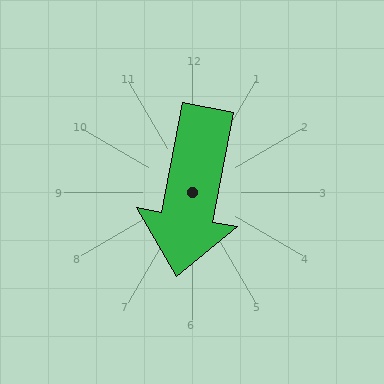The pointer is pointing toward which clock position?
Roughly 6 o'clock.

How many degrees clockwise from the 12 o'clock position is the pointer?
Approximately 191 degrees.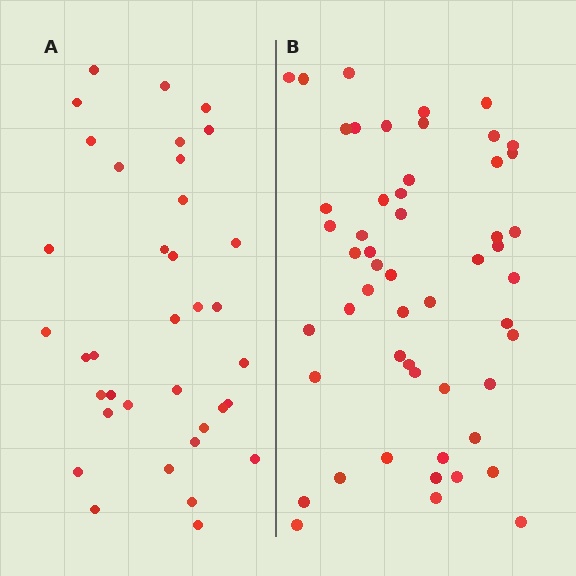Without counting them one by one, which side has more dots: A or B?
Region B (the right region) has more dots.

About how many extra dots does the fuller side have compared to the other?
Region B has approximately 15 more dots than region A.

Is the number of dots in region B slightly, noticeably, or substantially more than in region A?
Region B has substantially more. The ratio is roughly 1.5 to 1.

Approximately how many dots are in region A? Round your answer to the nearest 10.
About 40 dots. (The exact count is 36, which rounds to 40.)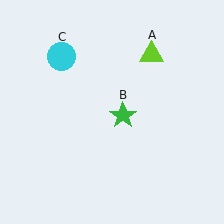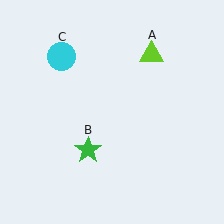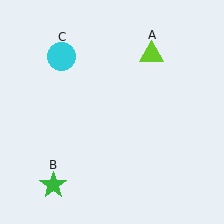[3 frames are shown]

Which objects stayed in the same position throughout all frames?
Lime triangle (object A) and cyan circle (object C) remained stationary.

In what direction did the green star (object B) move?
The green star (object B) moved down and to the left.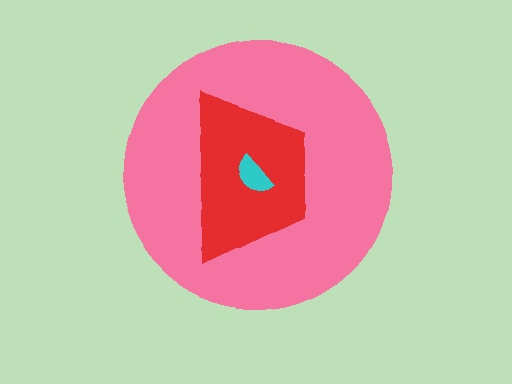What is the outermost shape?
The pink circle.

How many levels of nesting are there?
3.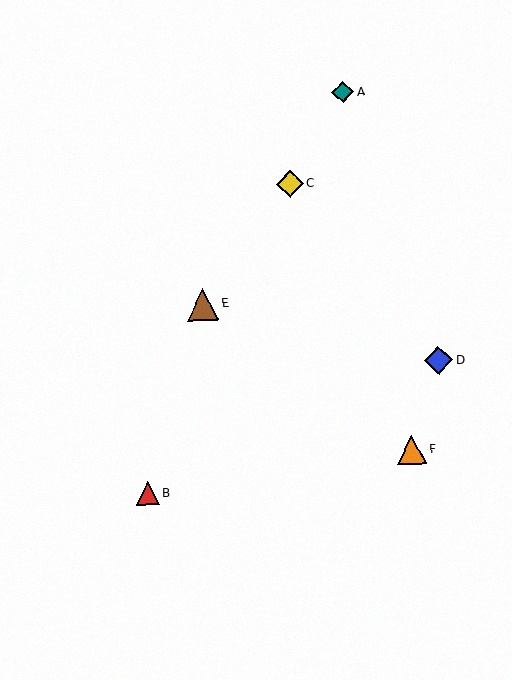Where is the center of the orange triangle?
The center of the orange triangle is at (412, 450).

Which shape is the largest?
The brown triangle (labeled E) is the largest.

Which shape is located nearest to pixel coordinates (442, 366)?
The blue diamond (labeled D) at (439, 360) is nearest to that location.